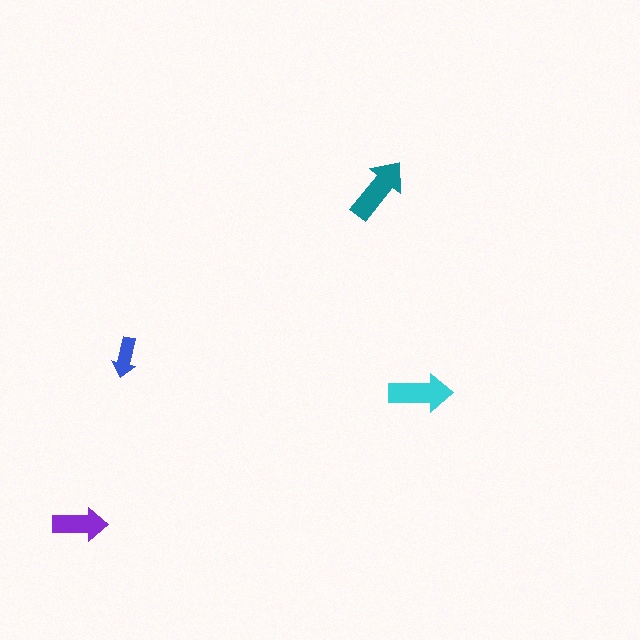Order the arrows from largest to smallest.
the teal one, the cyan one, the purple one, the blue one.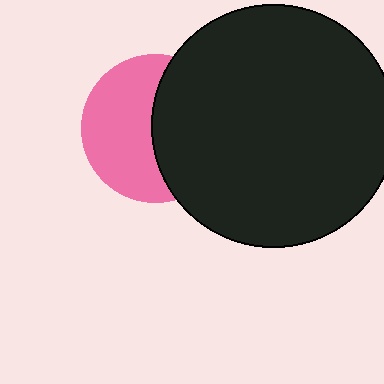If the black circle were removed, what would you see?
You would see the complete pink circle.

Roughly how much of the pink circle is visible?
About half of it is visible (roughly 53%).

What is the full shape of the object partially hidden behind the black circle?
The partially hidden object is a pink circle.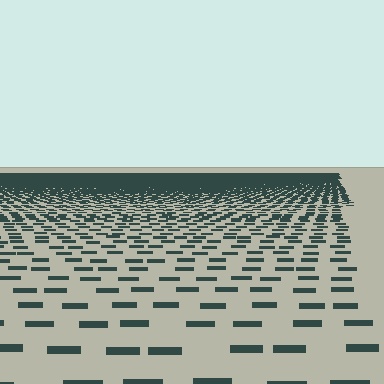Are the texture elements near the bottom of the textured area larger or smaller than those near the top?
Larger. Near the bottom, elements are closer to the viewer and appear at a bigger on-screen size.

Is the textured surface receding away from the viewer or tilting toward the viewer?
The surface is receding away from the viewer. Texture elements get smaller and denser toward the top.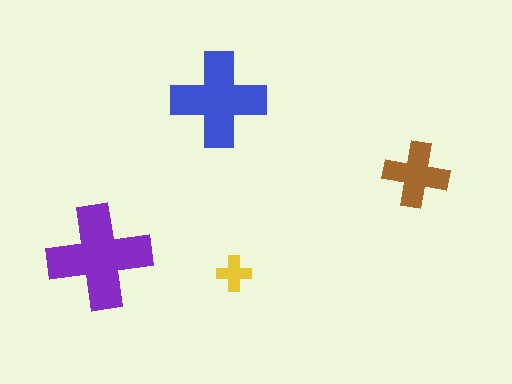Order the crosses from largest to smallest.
the purple one, the blue one, the brown one, the yellow one.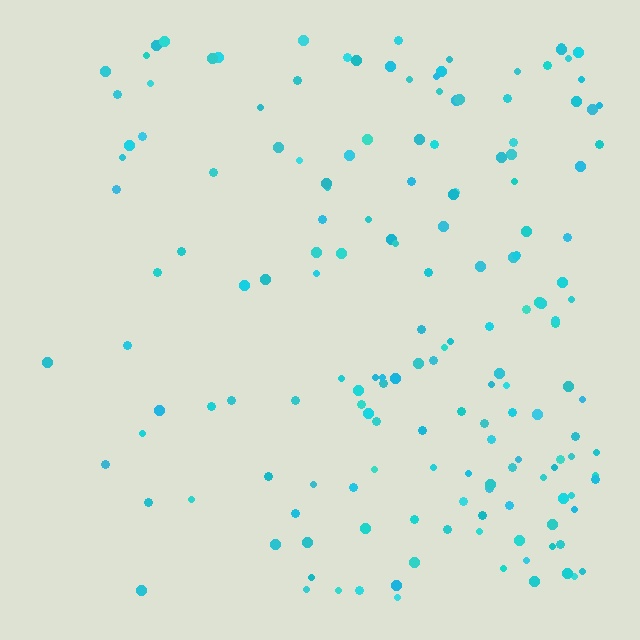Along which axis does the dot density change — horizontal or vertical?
Horizontal.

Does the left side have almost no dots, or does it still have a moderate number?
Still a moderate number, just noticeably fewer than the right.